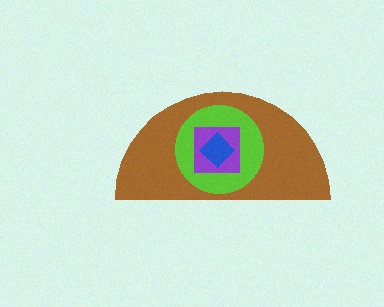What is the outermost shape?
The brown semicircle.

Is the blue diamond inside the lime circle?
Yes.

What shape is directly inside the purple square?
The blue diamond.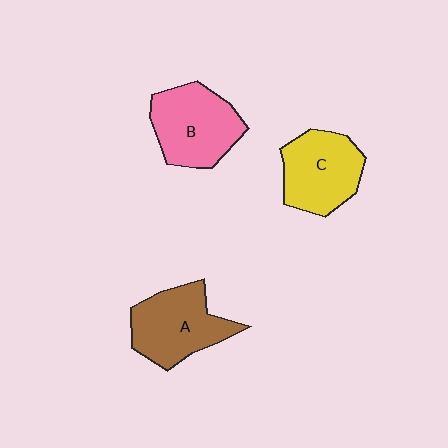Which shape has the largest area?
Shape B (pink).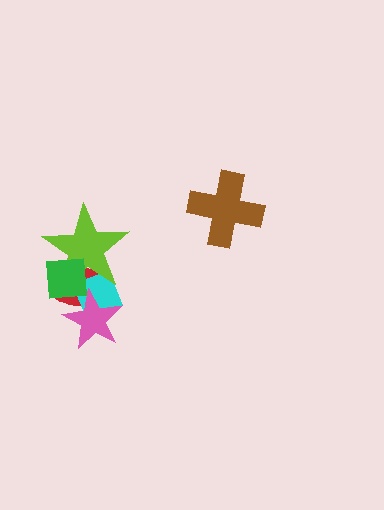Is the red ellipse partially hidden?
Yes, it is partially covered by another shape.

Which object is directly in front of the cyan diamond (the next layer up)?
The pink star is directly in front of the cyan diamond.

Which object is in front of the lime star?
The green square is in front of the lime star.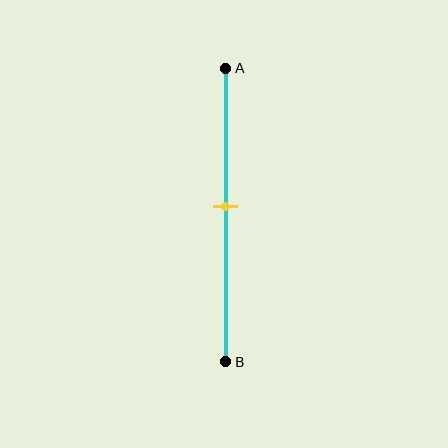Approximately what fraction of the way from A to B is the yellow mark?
The yellow mark is approximately 45% of the way from A to B.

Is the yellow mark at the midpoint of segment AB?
Yes, the mark is approximately at the midpoint.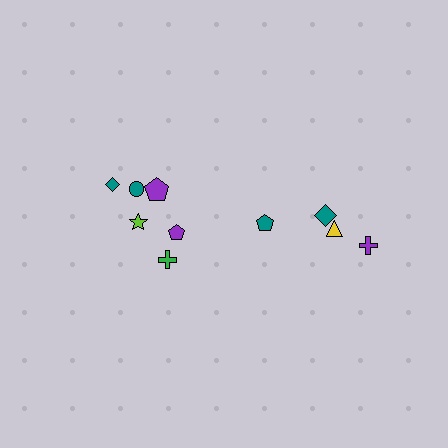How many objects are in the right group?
There are 4 objects.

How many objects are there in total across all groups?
There are 10 objects.